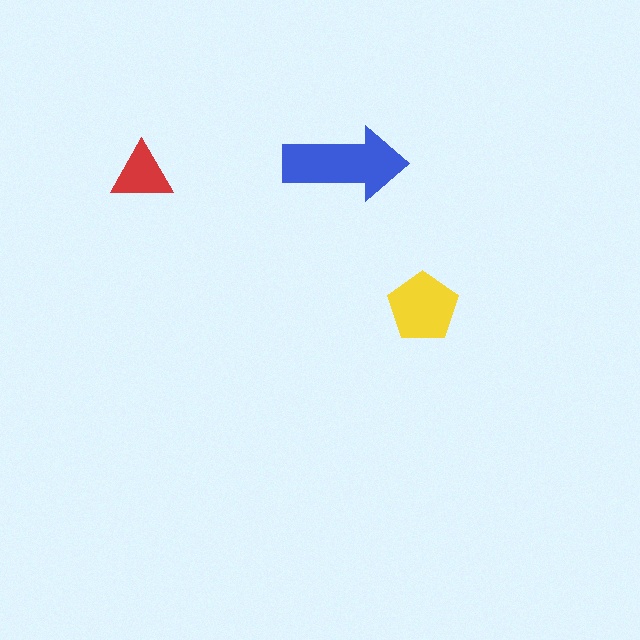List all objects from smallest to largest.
The red triangle, the yellow pentagon, the blue arrow.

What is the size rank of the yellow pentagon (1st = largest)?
2nd.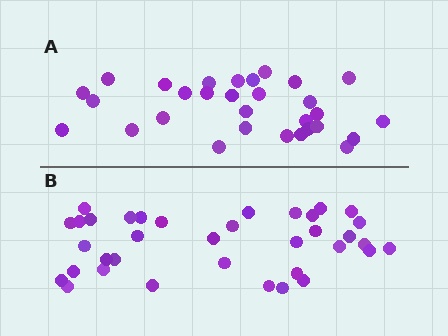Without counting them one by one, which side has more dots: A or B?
Region B (the bottom region) has more dots.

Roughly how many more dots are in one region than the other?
Region B has about 6 more dots than region A.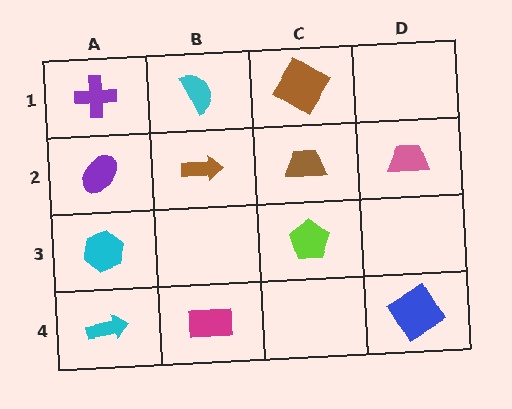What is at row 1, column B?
A cyan semicircle.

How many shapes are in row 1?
3 shapes.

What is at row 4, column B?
A magenta rectangle.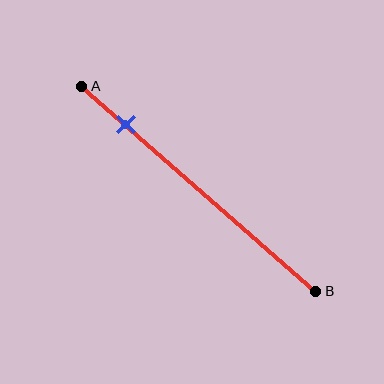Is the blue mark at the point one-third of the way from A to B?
No, the mark is at about 20% from A, not at the 33% one-third point.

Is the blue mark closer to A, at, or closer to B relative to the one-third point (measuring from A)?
The blue mark is closer to point A than the one-third point of segment AB.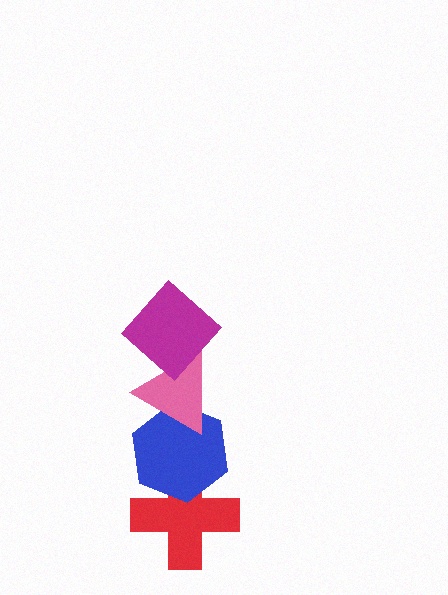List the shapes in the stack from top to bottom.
From top to bottom: the magenta diamond, the pink triangle, the blue hexagon, the red cross.